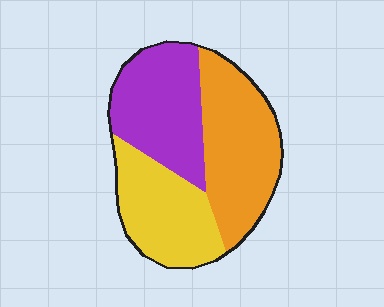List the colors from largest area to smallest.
From largest to smallest: orange, purple, yellow.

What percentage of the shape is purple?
Purple takes up between a quarter and a half of the shape.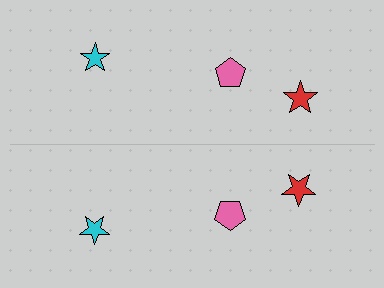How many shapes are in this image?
There are 6 shapes in this image.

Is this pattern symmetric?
Yes, this pattern has bilateral (reflection) symmetry.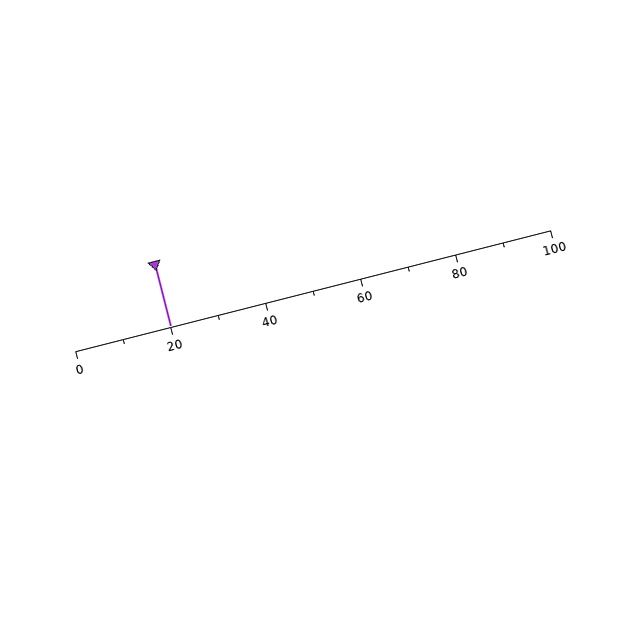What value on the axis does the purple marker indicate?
The marker indicates approximately 20.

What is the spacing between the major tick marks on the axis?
The major ticks are spaced 20 apart.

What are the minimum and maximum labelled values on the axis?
The axis runs from 0 to 100.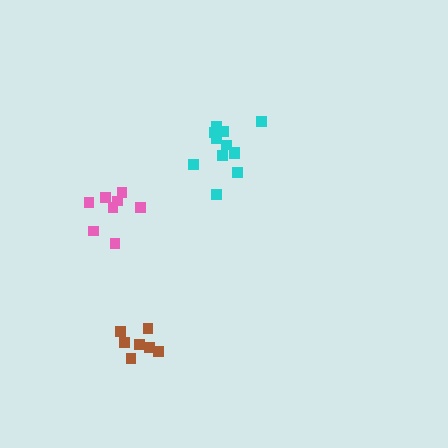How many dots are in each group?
Group 1: 12 dots, Group 2: 7 dots, Group 3: 8 dots (27 total).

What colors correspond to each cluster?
The clusters are colored: cyan, brown, pink.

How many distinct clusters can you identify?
There are 3 distinct clusters.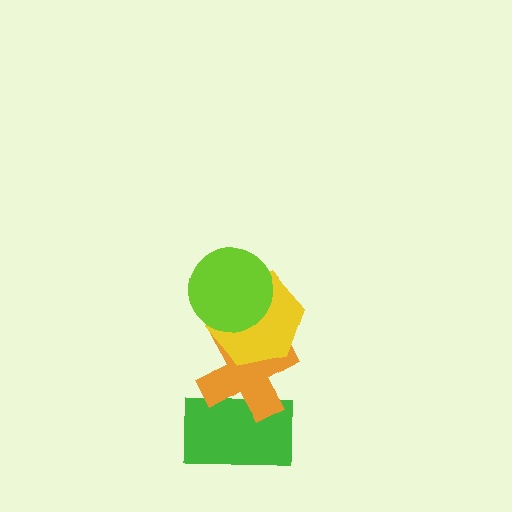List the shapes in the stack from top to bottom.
From top to bottom: the lime circle, the yellow hexagon, the orange cross, the green rectangle.